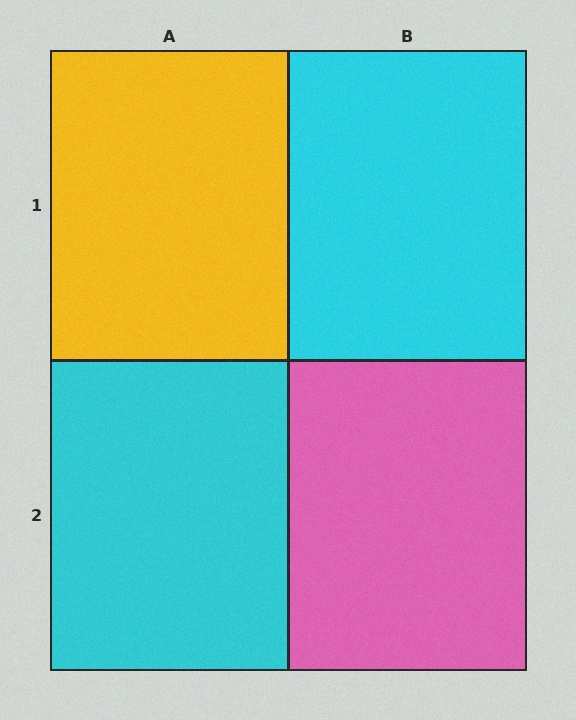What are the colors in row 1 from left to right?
Yellow, cyan.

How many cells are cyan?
2 cells are cyan.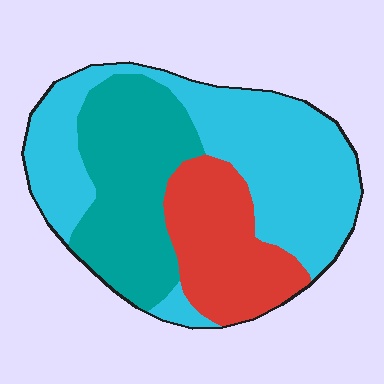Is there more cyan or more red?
Cyan.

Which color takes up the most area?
Cyan, at roughly 45%.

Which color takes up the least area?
Red, at roughly 25%.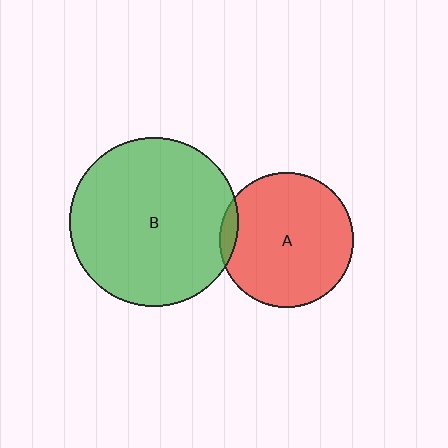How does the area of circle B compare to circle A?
Approximately 1.6 times.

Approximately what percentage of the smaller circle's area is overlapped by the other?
Approximately 5%.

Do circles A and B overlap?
Yes.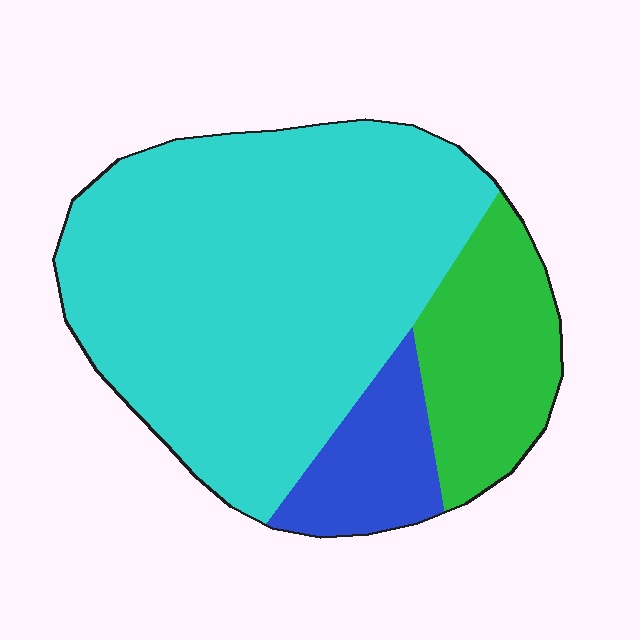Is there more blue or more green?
Green.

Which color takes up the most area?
Cyan, at roughly 70%.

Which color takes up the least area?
Blue, at roughly 10%.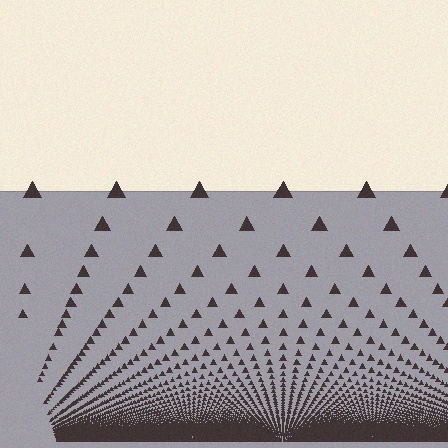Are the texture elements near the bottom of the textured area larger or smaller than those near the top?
Smaller. The gradient is inverted — elements near the bottom are smaller and denser.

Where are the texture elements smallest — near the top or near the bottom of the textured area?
Near the bottom.